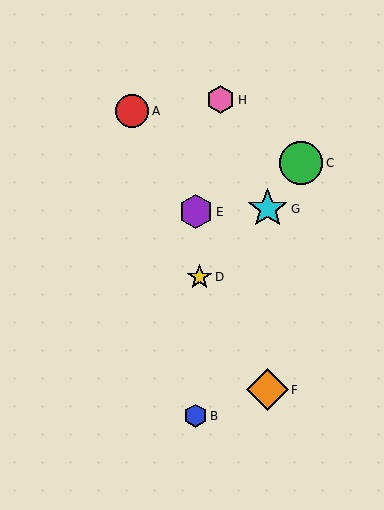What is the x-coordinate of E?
Object E is at x≈196.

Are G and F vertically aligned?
Yes, both are at x≈268.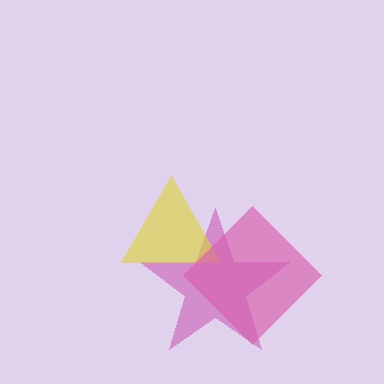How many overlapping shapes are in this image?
There are 3 overlapping shapes in the image.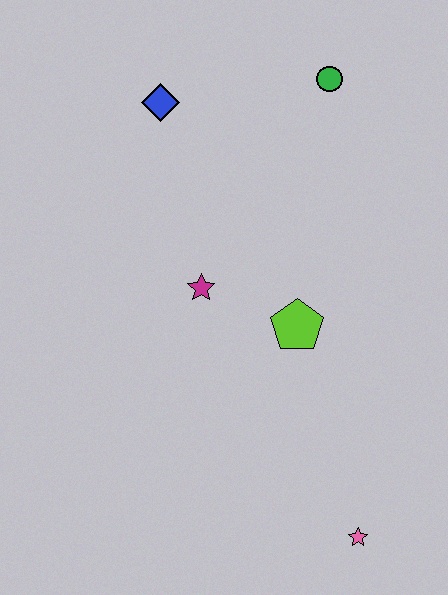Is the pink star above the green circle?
No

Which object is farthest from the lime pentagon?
The blue diamond is farthest from the lime pentagon.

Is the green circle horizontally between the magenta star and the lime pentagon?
No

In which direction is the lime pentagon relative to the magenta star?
The lime pentagon is to the right of the magenta star.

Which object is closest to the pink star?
The lime pentagon is closest to the pink star.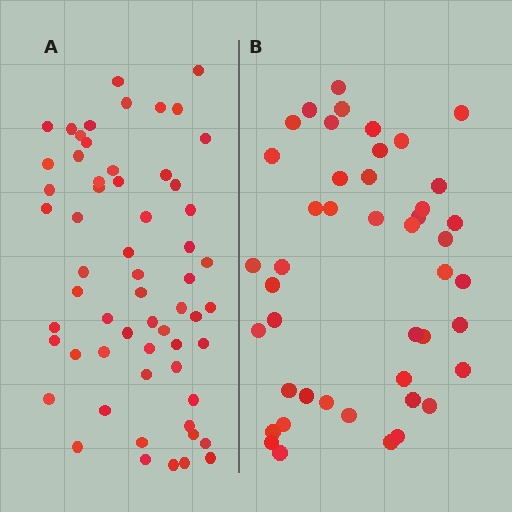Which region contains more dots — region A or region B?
Region A (the left region) has more dots.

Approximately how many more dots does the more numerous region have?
Region A has approximately 15 more dots than region B.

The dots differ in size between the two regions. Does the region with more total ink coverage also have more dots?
No. Region B has more total ink coverage because its dots are larger, but region A actually contains more individual dots. Total area can be misleading — the number of items is what matters here.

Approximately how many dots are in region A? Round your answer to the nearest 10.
About 60 dots.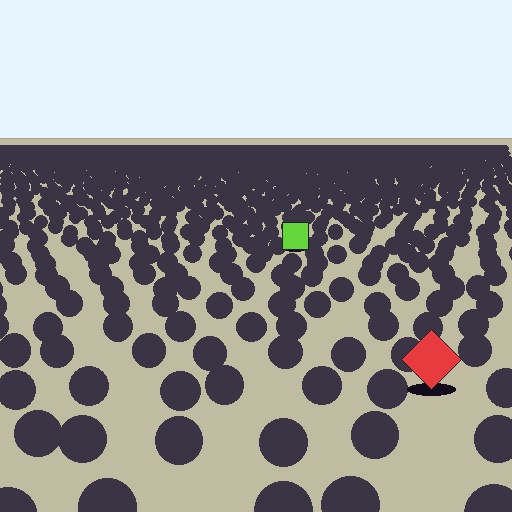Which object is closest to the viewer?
The red diamond is closest. The texture marks near it are larger and more spread out.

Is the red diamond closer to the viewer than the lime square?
Yes. The red diamond is closer — you can tell from the texture gradient: the ground texture is coarser near it.